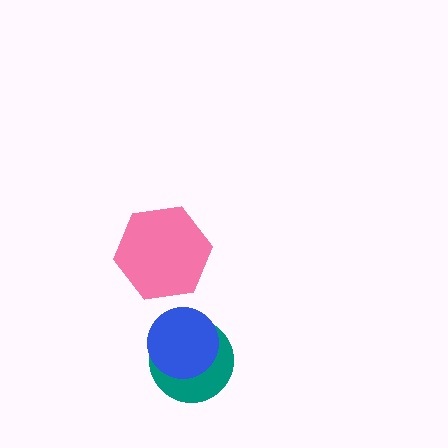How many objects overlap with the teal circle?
1 object overlaps with the teal circle.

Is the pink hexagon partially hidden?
No, no other shape covers it.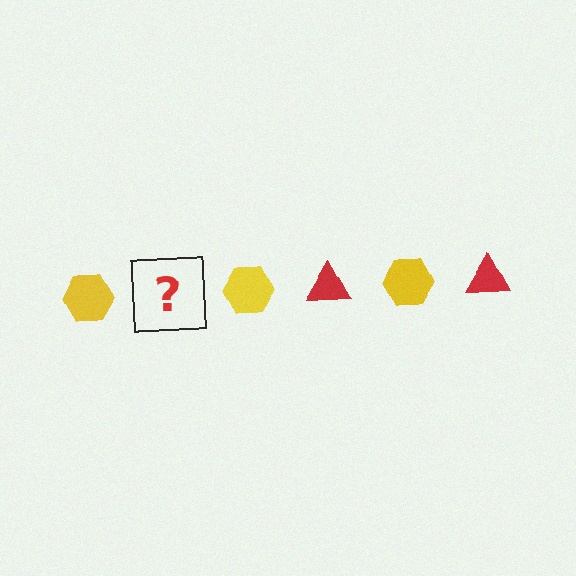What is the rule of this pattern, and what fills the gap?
The rule is that the pattern alternates between yellow hexagon and red triangle. The gap should be filled with a red triangle.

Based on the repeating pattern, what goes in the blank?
The blank should be a red triangle.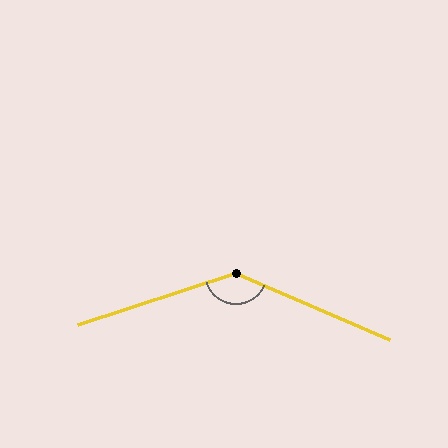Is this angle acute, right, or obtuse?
It is obtuse.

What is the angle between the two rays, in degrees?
Approximately 139 degrees.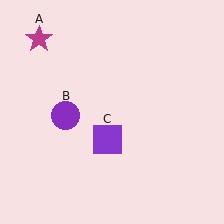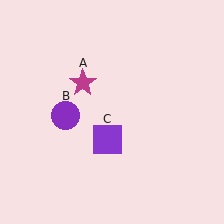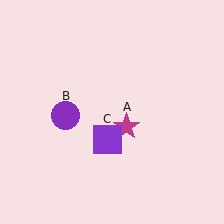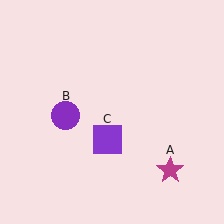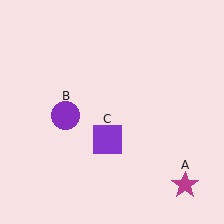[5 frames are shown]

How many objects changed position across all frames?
1 object changed position: magenta star (object A).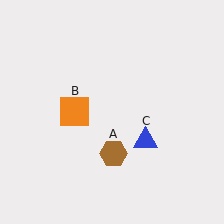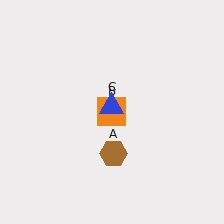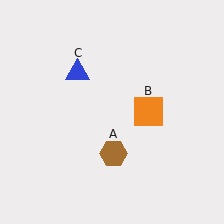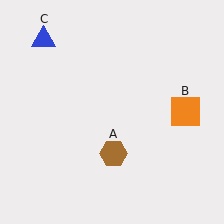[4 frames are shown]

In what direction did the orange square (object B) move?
The orange square (object B) moved right.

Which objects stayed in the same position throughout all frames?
Brown hexagon (object A) remained stationary.